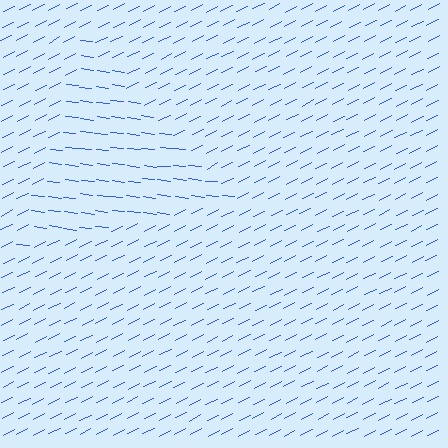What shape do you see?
I see a triangle.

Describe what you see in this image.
The image is filled with small blue line segments. A triangle region in the image has lines oriented differently from the surrounding lines, creating a visible texture boundary.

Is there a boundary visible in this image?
Yes, there is a texture boundary formed by a change in line orientation.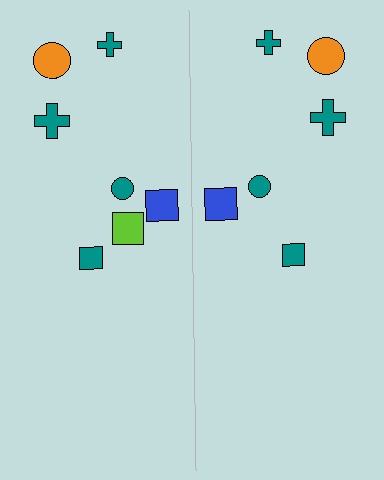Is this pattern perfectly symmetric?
No, the pattern is not perfectly symmetric. A lime square is missing from the right side.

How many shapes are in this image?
There are 13 shapes in this image.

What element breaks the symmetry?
A lime square is missing from the right side.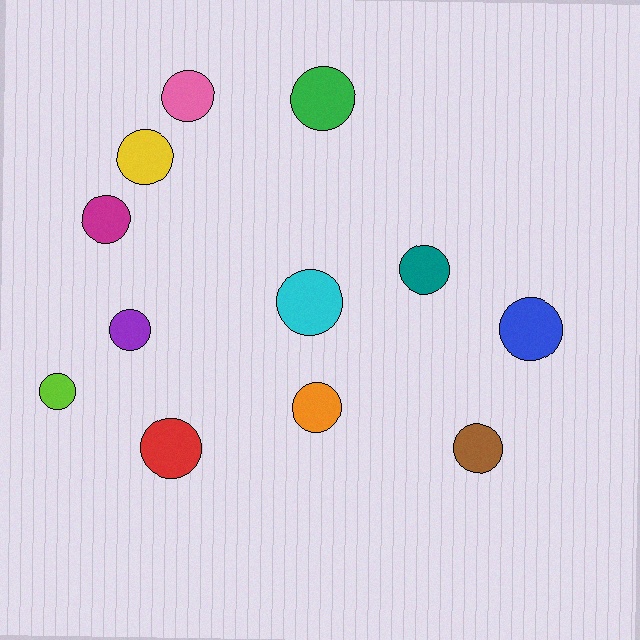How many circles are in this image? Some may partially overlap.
There are 12 circles.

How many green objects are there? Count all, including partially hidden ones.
There is 1 green object.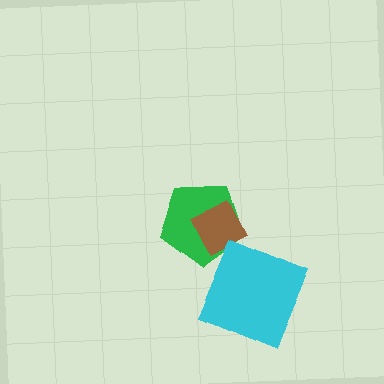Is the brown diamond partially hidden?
No, no other shape covers it.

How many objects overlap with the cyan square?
0 objects overlap with the cyan square.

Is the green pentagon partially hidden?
Yes, it is partially covered by another shape.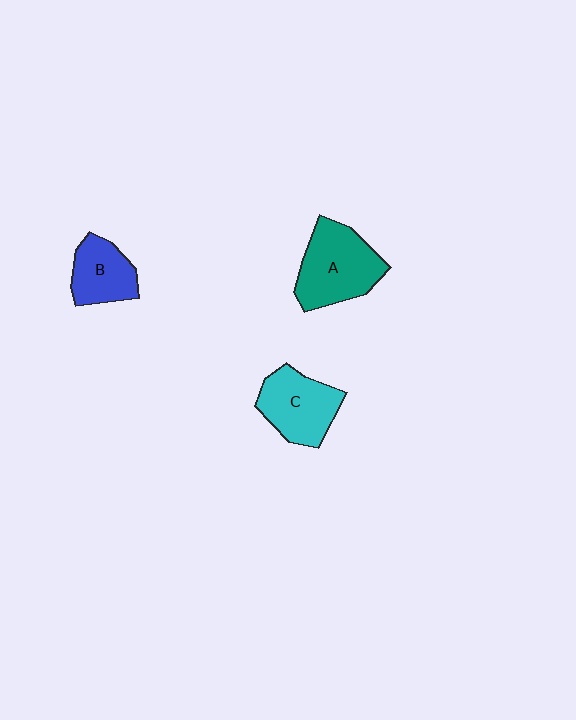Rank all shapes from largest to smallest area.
From largest to smallest: A (teal), C (cyan), B (blue).